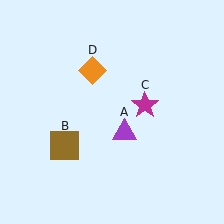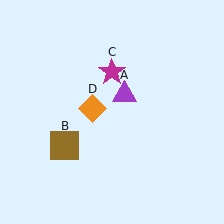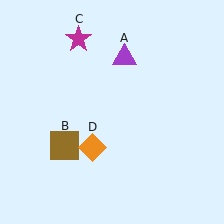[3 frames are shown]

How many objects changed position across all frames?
3 objects changed position: purple triangle (object A), magenta star (object C), orange diamond (object D).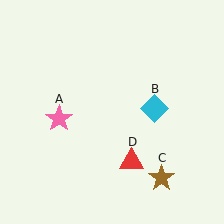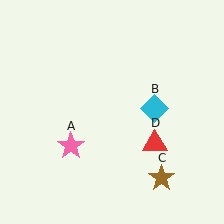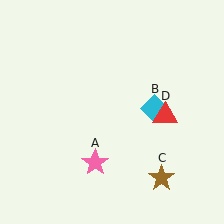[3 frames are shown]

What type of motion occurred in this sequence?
The pink star (object A), red triangle (object D) rotated counterclockwise around the center of the scene.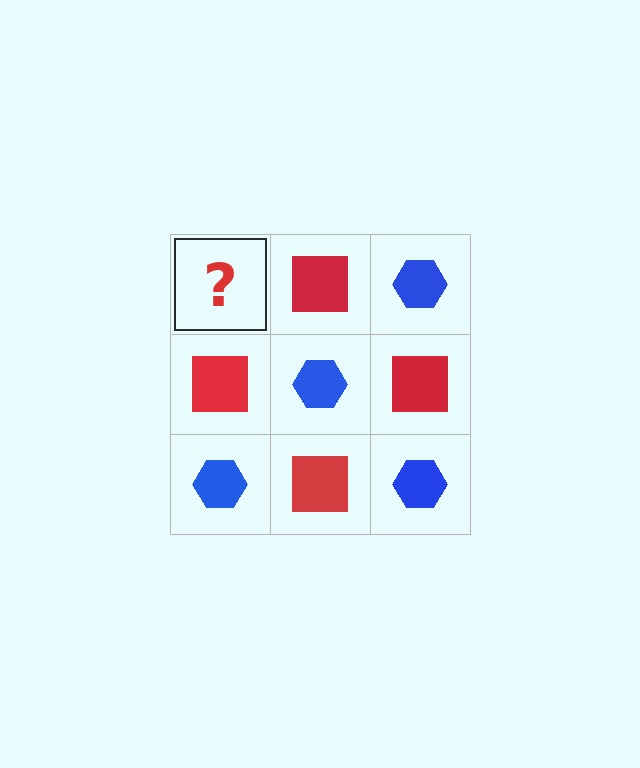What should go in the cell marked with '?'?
The missing cell should contain a blue hexagon.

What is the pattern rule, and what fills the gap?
The rule is that it alternates blue hexagon and red square in a checkerboard pattern. The gap should be filled with a blue hexagon.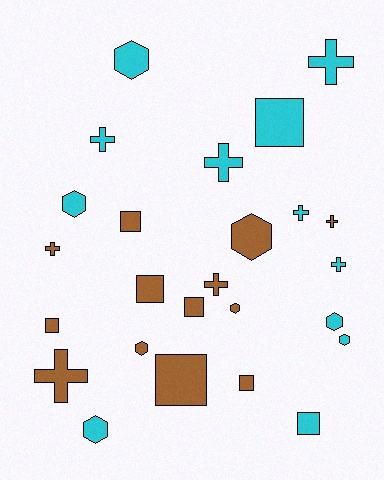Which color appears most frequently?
Brown, with 13 objects.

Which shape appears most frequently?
Cross, with 9 objects.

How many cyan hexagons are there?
There are 5 cyan hexagons.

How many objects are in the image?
There are 25 objects.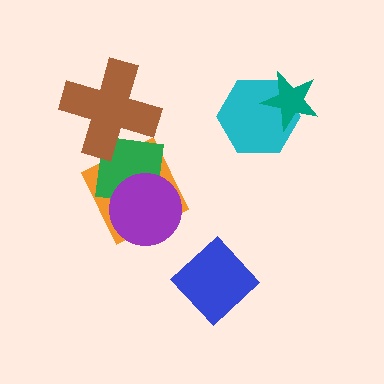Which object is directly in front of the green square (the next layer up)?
The purple circle is directly in front of the green square.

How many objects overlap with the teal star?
1 object overlaps with the teal star.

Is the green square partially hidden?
Yes, it is partially covered by another shape.